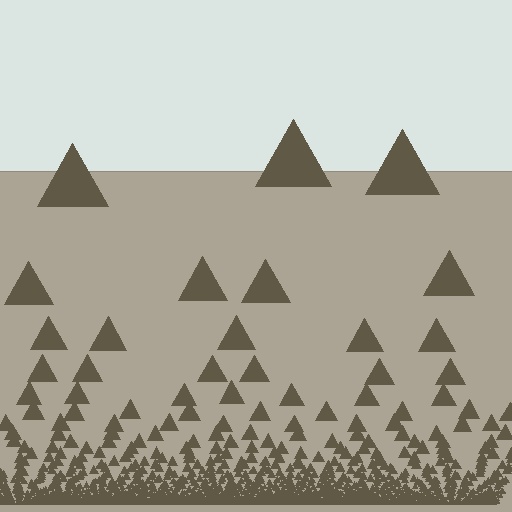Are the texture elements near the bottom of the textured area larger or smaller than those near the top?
Smaller. The gradient is inverted — elements near the bottom are smaller and denser.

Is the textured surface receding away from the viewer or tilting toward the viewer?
The surface appears to tilt toward the viewer. Texture elements get larger and sparser toward the top.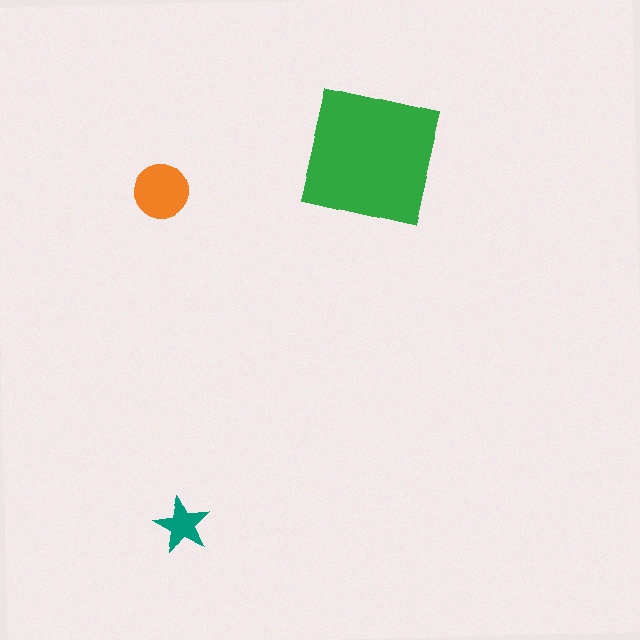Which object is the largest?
The green square.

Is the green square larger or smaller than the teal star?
Larger.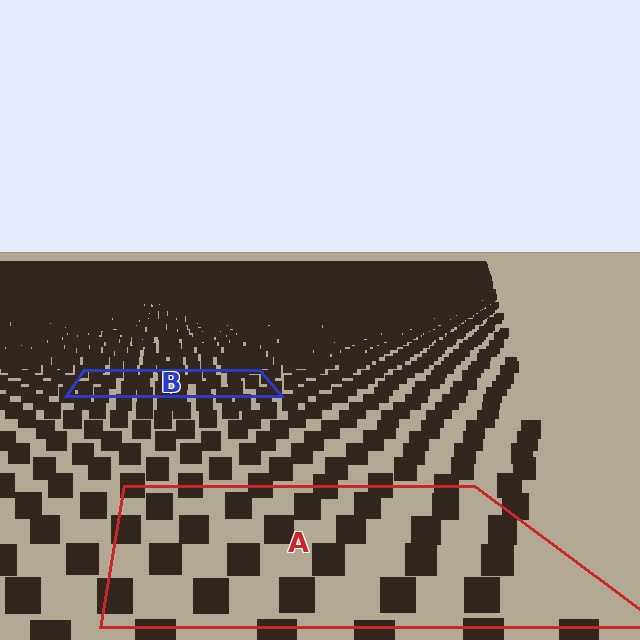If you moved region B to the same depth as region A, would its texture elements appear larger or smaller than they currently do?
They would appear larger. At a closer depth, the same texture elements are projected at a bigger on-screen size.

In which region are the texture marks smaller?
The texture marks are smaller in region B, because it is farther away.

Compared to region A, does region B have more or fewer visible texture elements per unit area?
Region B has more texture elements per unit area — they are packed more densely because it is farther away.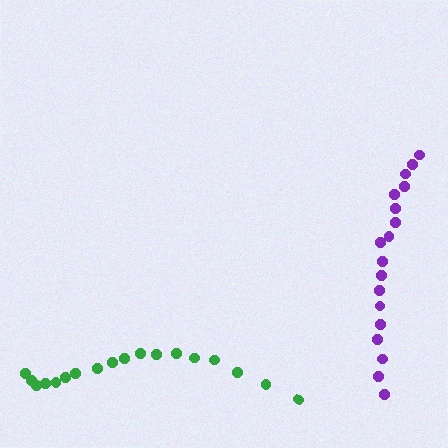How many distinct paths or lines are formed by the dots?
There are 2 distinct paths.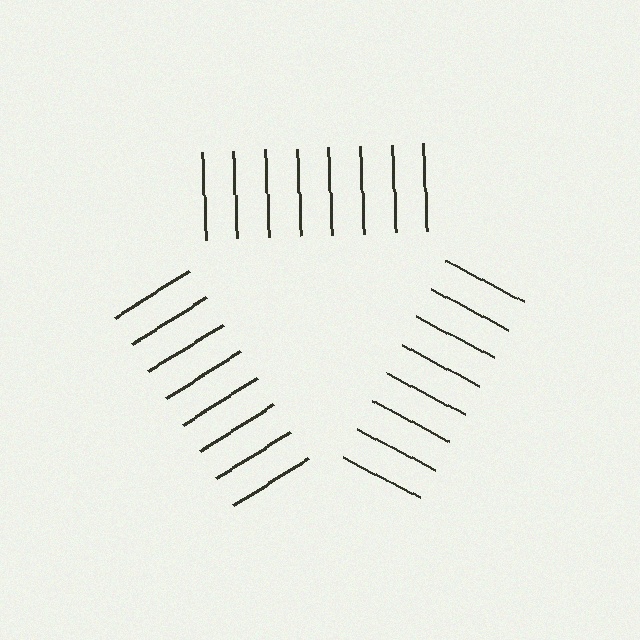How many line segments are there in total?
24 — 8 along each of the 3 edges.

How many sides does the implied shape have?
3 sides — the line-ends trace a triangle.